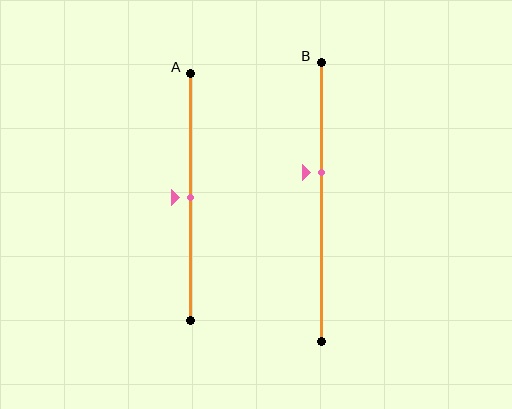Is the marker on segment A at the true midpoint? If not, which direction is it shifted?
Yes, the marker on segment A is at the true midpoint.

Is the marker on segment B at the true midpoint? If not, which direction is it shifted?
No, the marker on segment B is shifted upward by about 10% of the segment length.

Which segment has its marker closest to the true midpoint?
Segment A has its marker closest to the true midpoint.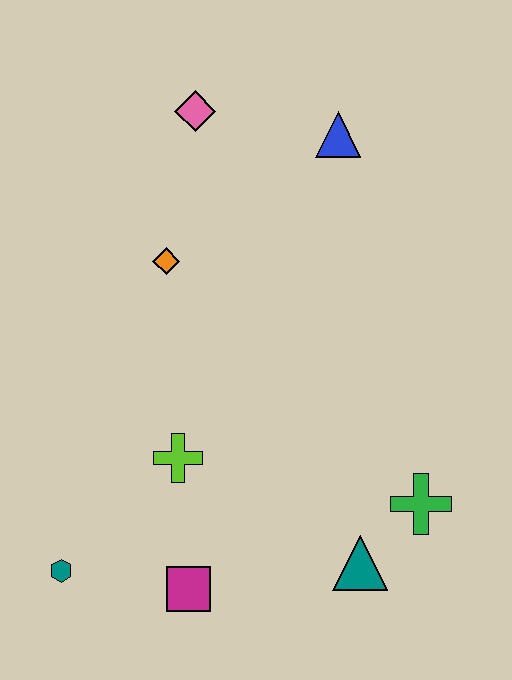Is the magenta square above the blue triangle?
No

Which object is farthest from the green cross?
The pink diamond is farthest from the green cross.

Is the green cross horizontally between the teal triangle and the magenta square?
No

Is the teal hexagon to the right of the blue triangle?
No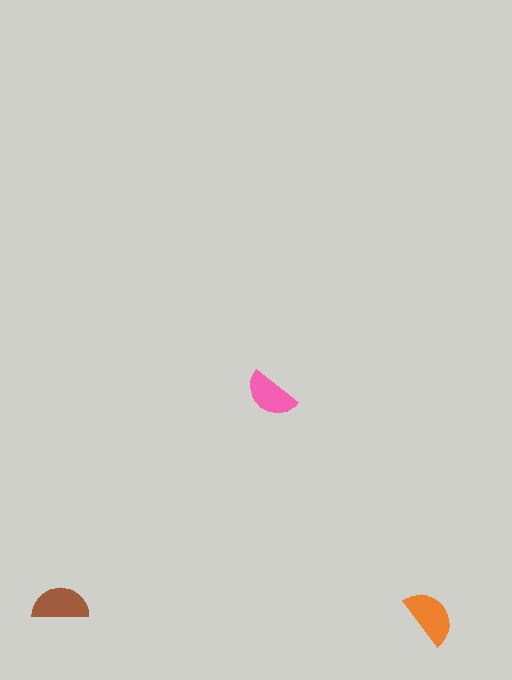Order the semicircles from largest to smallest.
the orange one, the brown one, the pink one.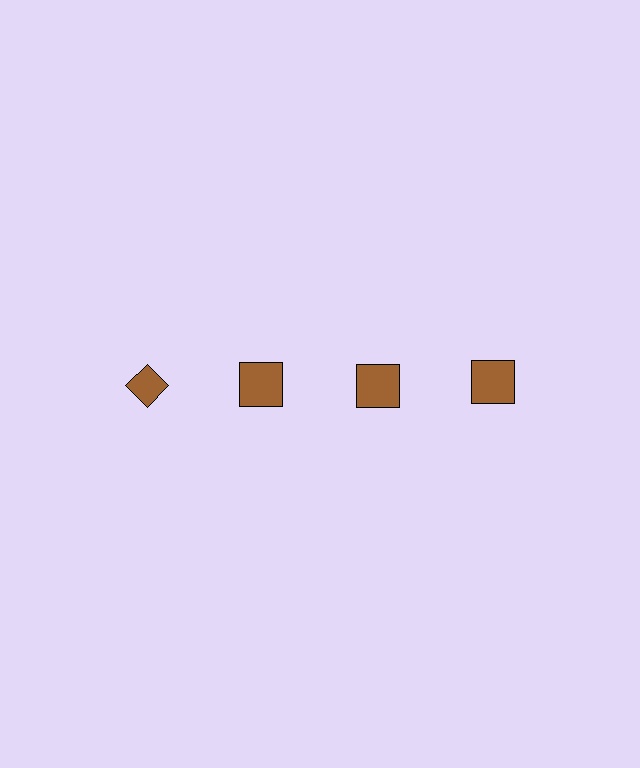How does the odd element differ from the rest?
It has a different shape: diamond instead of square.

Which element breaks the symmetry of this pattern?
The brown diamond in the top row, leftmost column breaks the symmetry. All other shapes are brown squares.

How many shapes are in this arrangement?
There are 4 shapes arranged in a grid pattern.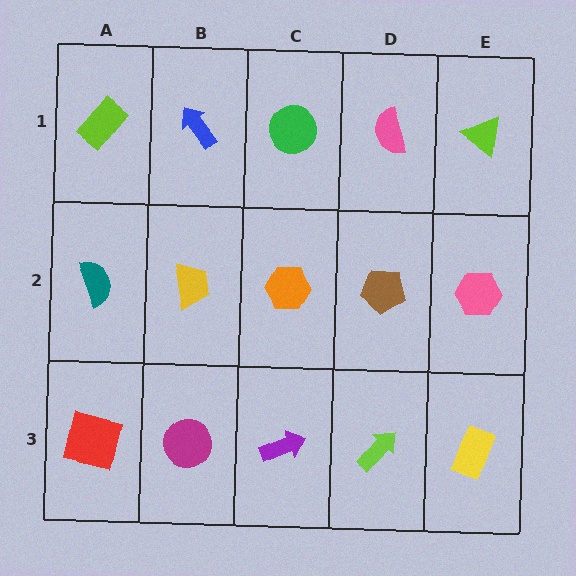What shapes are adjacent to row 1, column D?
A brown pentagon (row 2, column D), a green circle (row 1, column C), a lime triangle (row 1, column E).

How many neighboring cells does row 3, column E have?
2.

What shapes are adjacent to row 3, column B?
A yellow trapezoid (row 2, column B), a red square (row 3, column A), a purple arrow (row 3, column C).